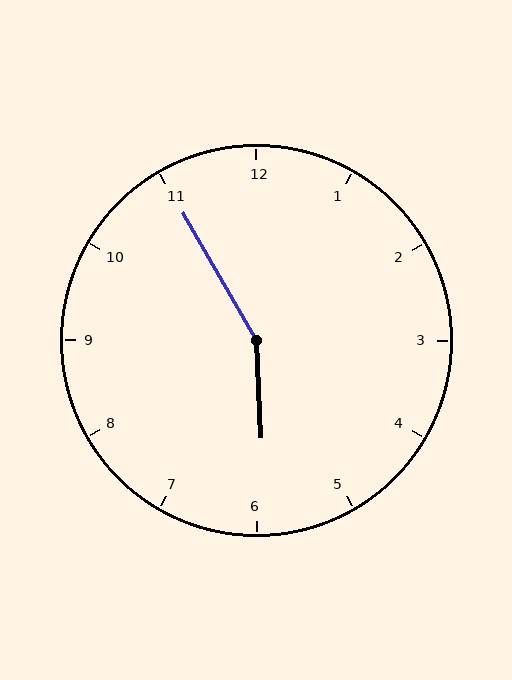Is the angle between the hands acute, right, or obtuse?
It is obtuse.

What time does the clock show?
5:55.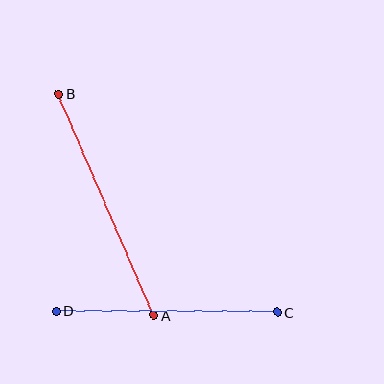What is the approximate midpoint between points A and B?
The midpoint is at approximately (106, 205) pixels.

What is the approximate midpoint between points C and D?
The midpoint is at approximately (167, 312) pixels.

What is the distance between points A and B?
The distance is approximately 241 pixels.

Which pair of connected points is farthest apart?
Points A and B are farthest apart.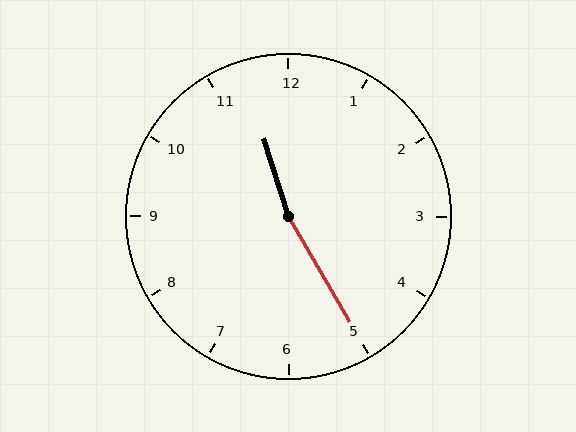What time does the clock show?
11:25.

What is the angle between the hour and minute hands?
Approximately 168 degrees.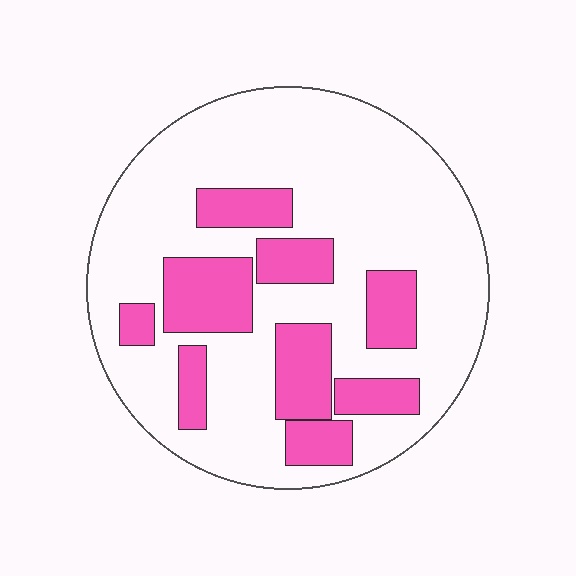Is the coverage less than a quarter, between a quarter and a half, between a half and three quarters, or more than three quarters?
Between a quarter and a half.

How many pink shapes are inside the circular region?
9.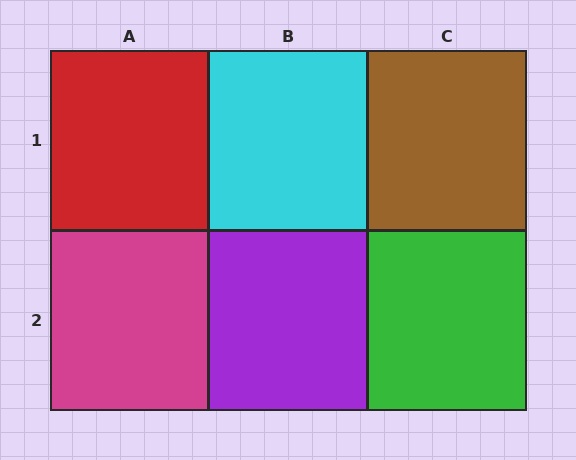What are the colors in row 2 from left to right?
Magenta, purple, green.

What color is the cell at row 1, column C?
Brown.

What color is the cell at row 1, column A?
Red.